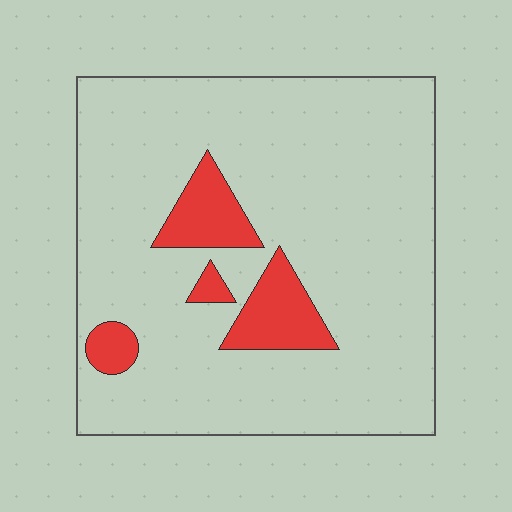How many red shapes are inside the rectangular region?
4.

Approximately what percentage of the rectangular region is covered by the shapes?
Approximately 10%.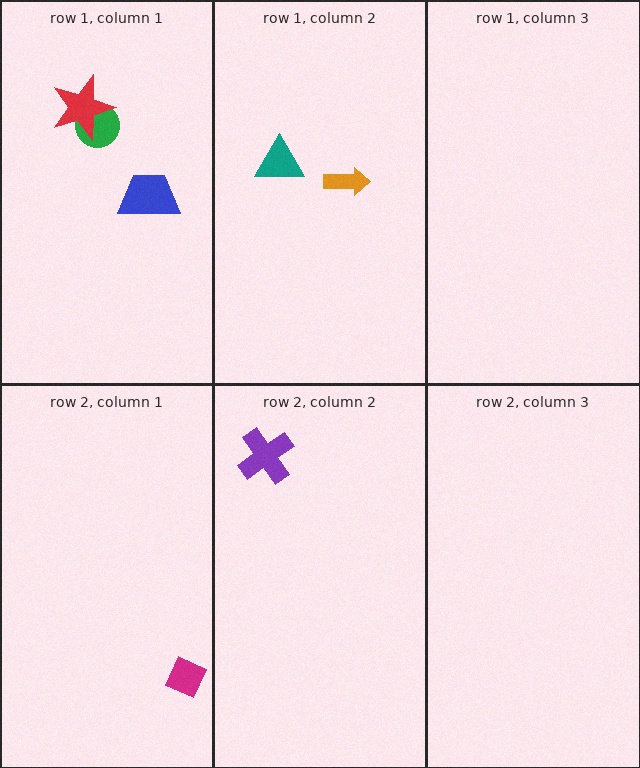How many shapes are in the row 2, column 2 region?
1.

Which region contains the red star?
The row 1, column 1 region.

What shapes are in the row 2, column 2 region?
The purple cross.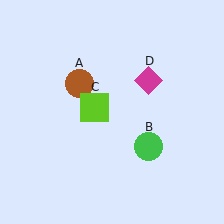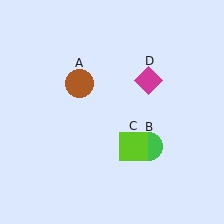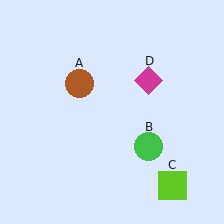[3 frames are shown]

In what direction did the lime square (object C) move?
The lime square (object C) moved down and to the right.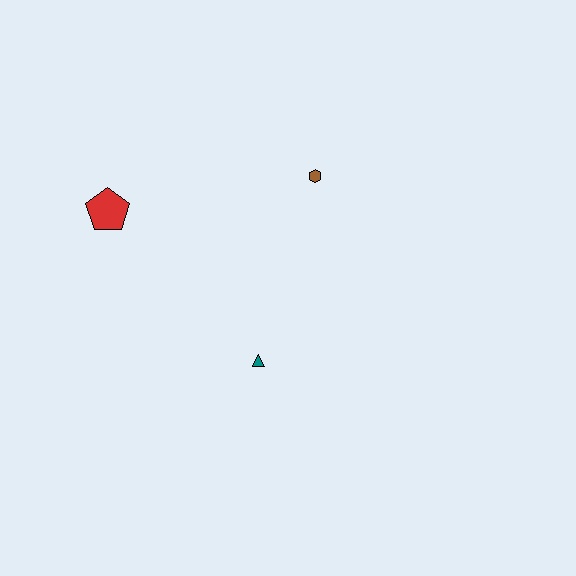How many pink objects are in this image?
There are no pink objects.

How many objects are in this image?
There are 3 objects.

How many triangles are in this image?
There is 1 triangle.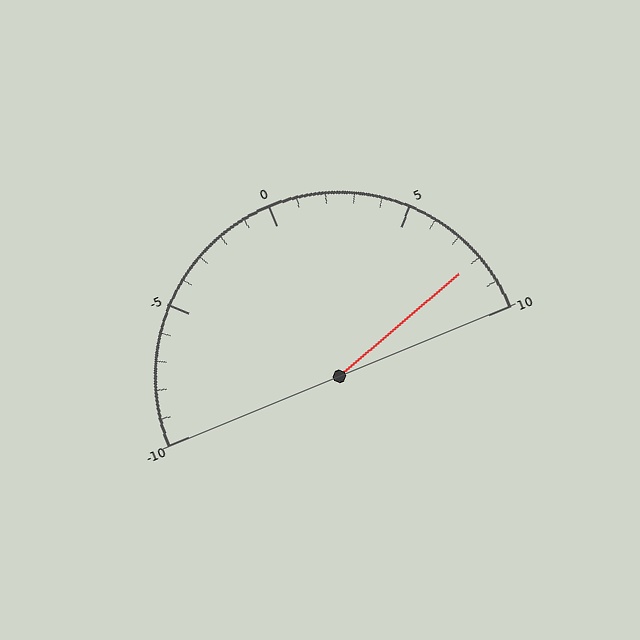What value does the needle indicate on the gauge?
The needle indicates approximately 8.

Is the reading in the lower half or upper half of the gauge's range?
The reading is in the upper half of the range (-10 to 10).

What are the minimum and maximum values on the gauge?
The gauge ranges from -10 to 10.